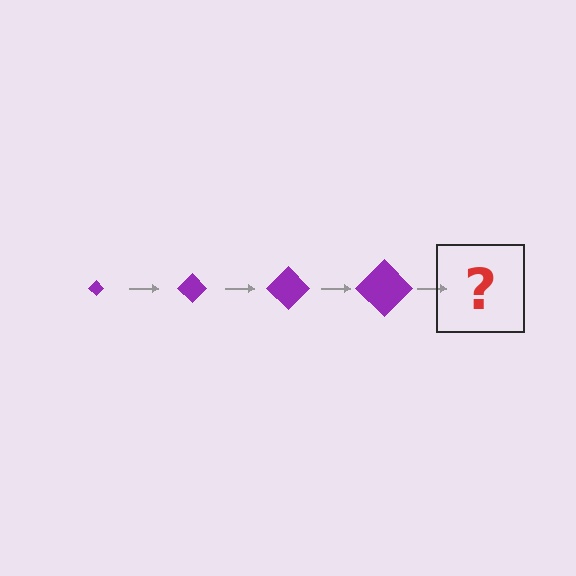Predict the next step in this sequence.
The next step is a purple diamond, larger than the previous one.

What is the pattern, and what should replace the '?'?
The pattern is that the diamond gets progressively larger each step. The '?' should be a purple diamond, larger than the previous one.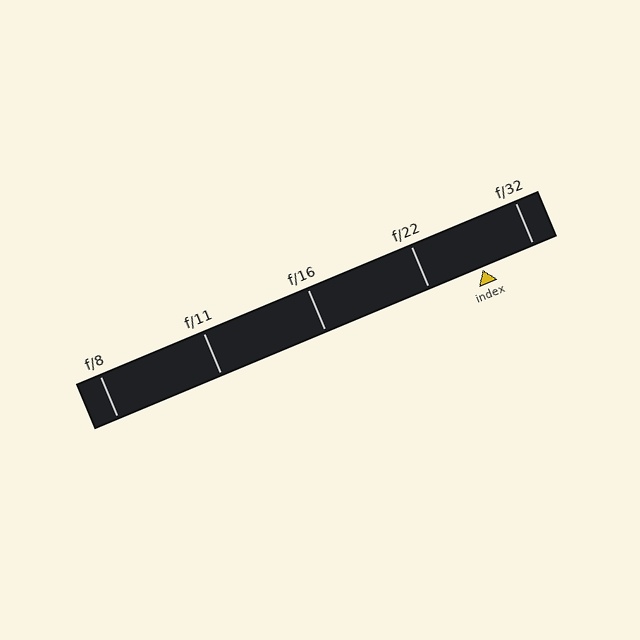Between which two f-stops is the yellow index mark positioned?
The index mark is between f/22 and f/32.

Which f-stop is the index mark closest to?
The index mark is closest to f/32.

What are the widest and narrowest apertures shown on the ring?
The widest aperture shown is f/8 and the narrowest is f/32.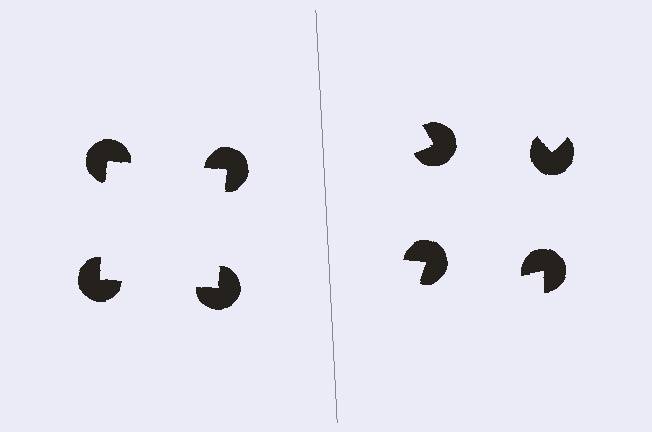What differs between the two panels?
The pac-man discs are positioned identically on both sides; only the wedge orientations differ. On the left they align to a square; on the right they are misaligned.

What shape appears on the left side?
An illusory square.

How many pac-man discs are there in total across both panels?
8 — 4 on each side.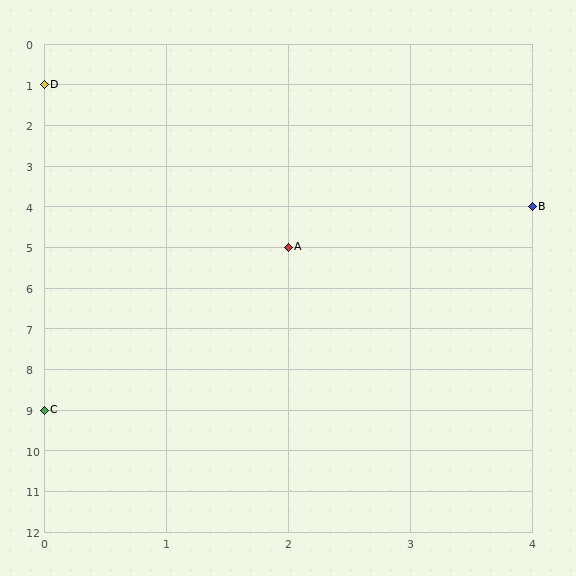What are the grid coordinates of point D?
Point D is at grid coordinates (0, 1).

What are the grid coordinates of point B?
Point B is at grid coordinates (4, 4).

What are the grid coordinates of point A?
Point A is at grid coordinates (2, 5).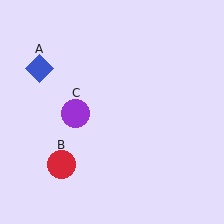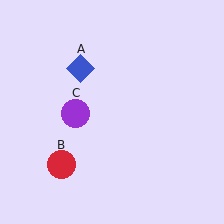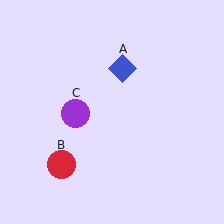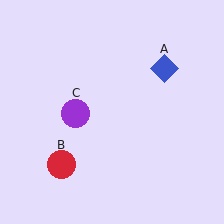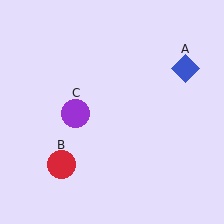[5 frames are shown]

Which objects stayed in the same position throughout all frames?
Red circle (object B) and purple circle (object C) remained stationary.